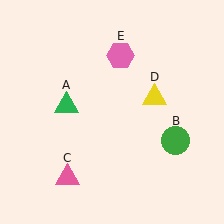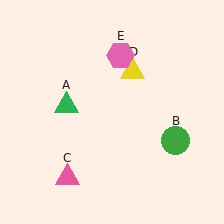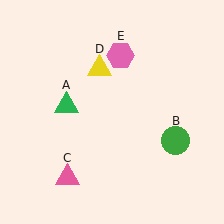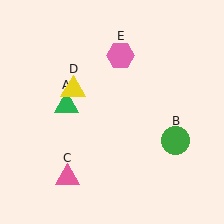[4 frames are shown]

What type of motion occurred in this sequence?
The yellow triangle (object D) rotated counterclockwise around the center of the scene.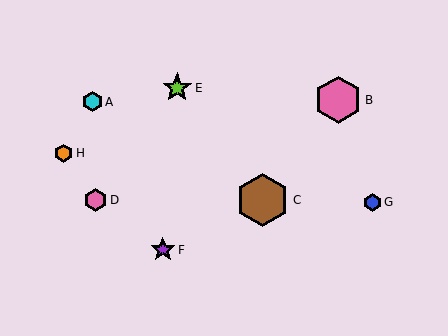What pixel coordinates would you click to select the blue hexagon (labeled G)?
Click at (373, 202) to select the blue hexagon G.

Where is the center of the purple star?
The center of the purple star is at (163, 250).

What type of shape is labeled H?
Shape H is an orange hexagon.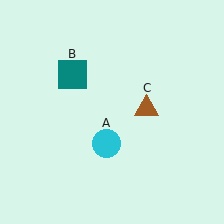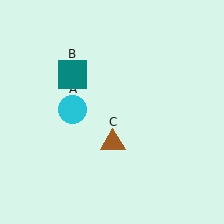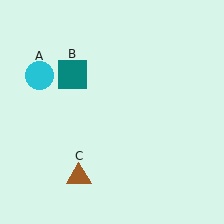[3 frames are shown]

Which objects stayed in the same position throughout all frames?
Teal square (object B) remained stationary.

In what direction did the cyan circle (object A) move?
The cyan circle (object A) moved up and to the left.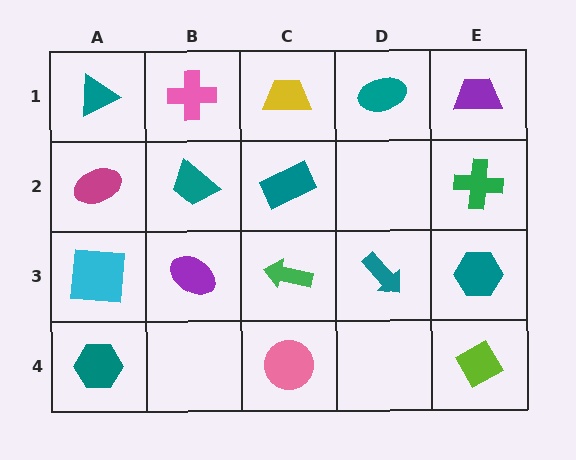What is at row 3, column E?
A teal hexagon.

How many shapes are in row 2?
4 shapes.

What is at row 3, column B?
A purple ellipse.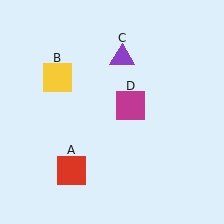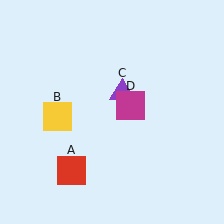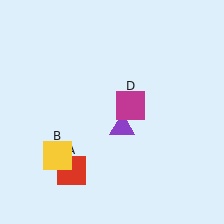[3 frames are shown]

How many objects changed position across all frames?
2 objects changed position: yellow square (object B), purple triangle (object C).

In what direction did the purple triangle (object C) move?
The purple triangle (object C) moved down.